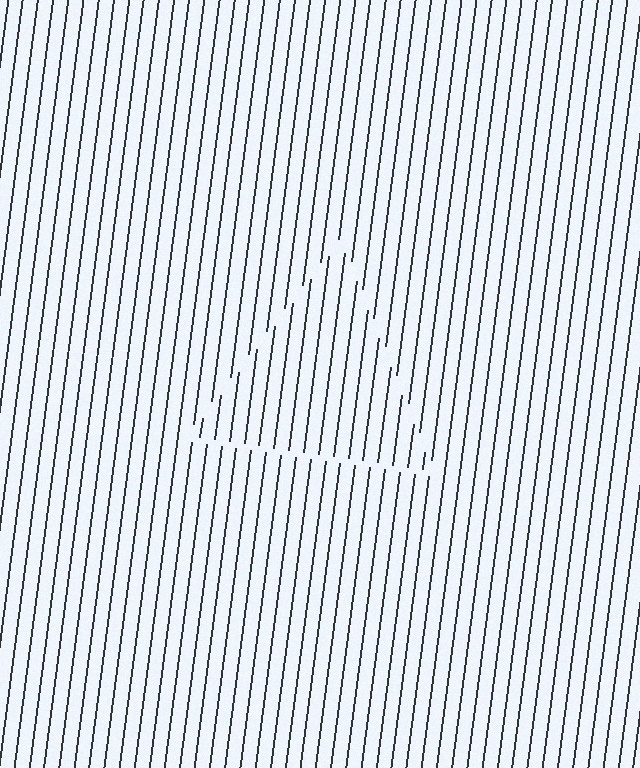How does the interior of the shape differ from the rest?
The interior of the shape contains the same grating, shifted by half a period — the contour is defined by the phase discontinuity where line-ends from the inner and outer gratings abut.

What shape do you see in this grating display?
An illusory triangle. The interior of the shape contains the same grating, shifted by half a period — the contour is defined by the phase discontinuity where line-ends from the inner and outer gratings abut.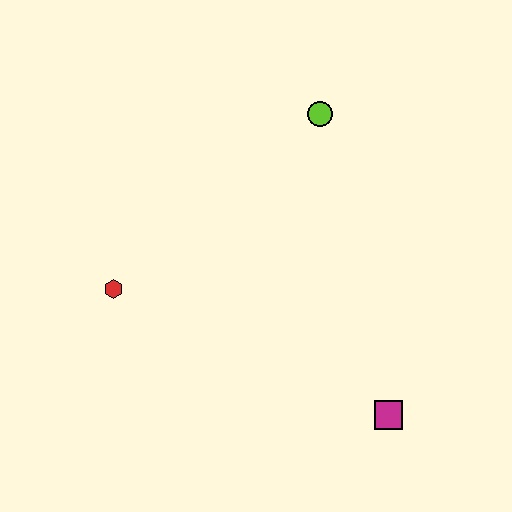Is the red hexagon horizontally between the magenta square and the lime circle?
No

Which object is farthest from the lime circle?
The magenta square is farthest from the lime circle.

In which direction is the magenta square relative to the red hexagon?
The magenta square is to the right of the red hexagon.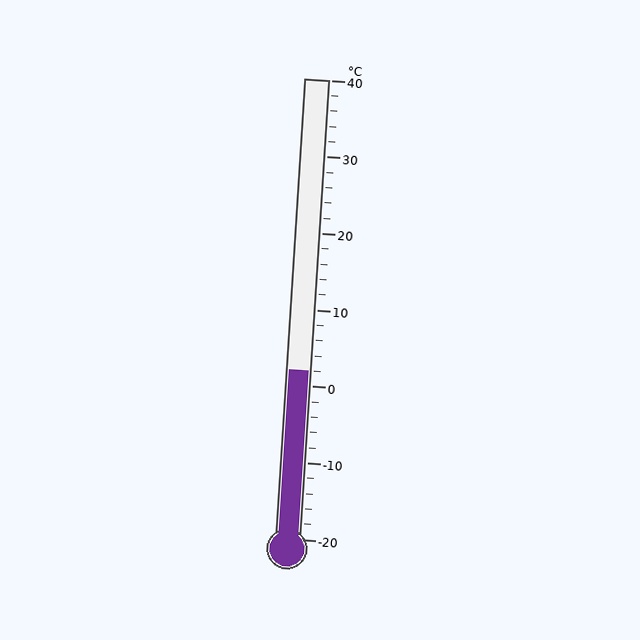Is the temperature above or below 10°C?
The temperature is below 10°C.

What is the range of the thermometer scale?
The thermometer scale ranges from -20°C to 40°C.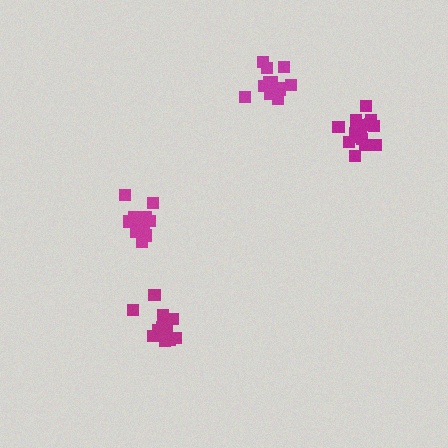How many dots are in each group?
Group 1: 13 dots, Group 2: 14 dots, Group 3: 15 dots, Group 4: 15 dots (57 total).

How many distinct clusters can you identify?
There are 4 distinct clusters.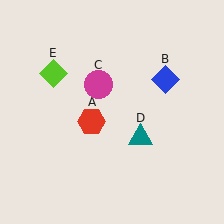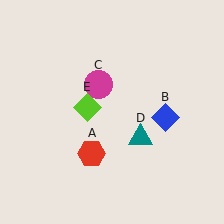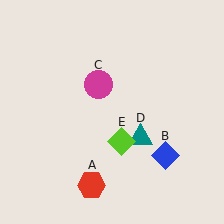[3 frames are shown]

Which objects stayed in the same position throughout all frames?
Magenta circle (object C) and teal triangle (object D) remained stationary.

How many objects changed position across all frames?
3 objects changed position: red hexagon (object A), blue diamond (object B), lime diamond (object E).